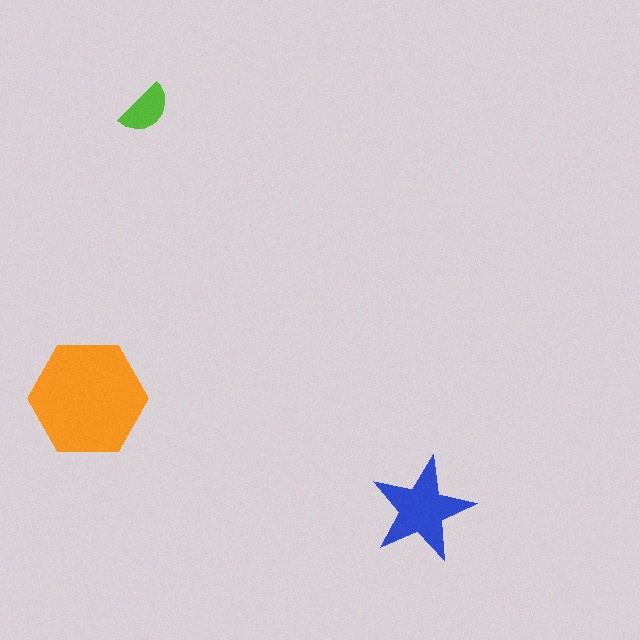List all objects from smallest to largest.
The lime semicircle, the blue star, the orange hexagon.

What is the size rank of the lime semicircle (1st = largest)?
3rd.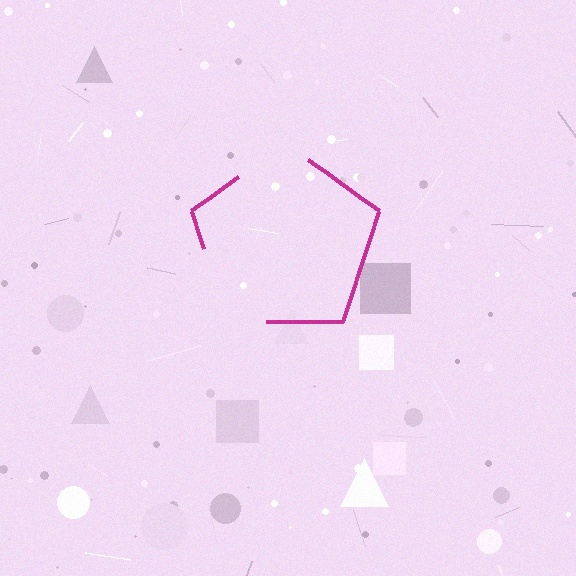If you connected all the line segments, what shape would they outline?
They would outline a pentagon.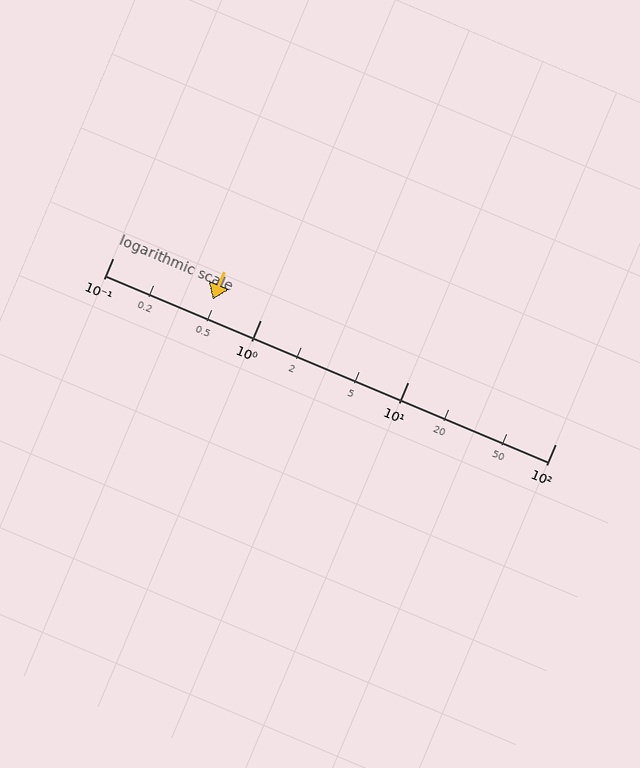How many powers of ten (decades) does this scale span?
The scale spans 3 decades, from 0.1 to 100.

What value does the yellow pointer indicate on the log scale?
The pointer indicates approximately 0.48.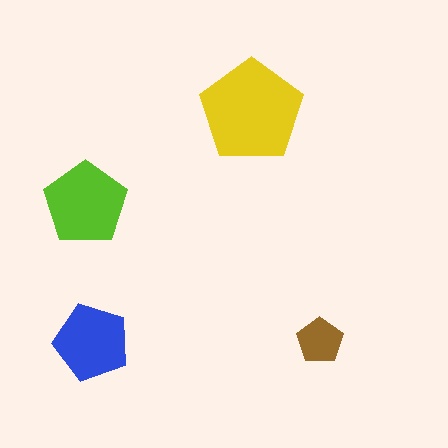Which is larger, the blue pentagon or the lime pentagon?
The lime one.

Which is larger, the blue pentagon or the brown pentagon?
The blue one.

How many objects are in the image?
There are 4 objects in the image.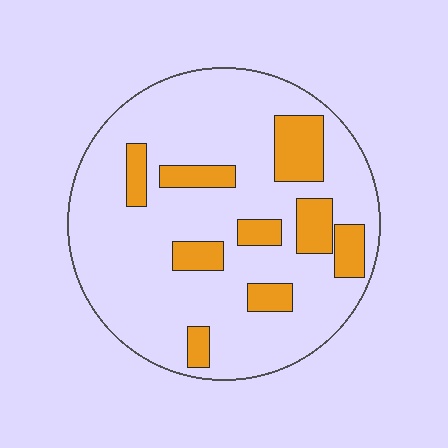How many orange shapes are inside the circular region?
9.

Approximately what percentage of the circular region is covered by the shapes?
Approximately 20%.